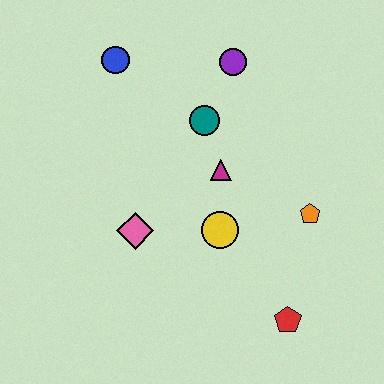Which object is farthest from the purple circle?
The red pentagon is farthest from the purple circle.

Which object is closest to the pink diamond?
The yellow circle is closest to the pink diamond.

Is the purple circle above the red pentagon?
Yes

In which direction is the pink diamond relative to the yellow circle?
The pink diamond is to the left of the yellow circle.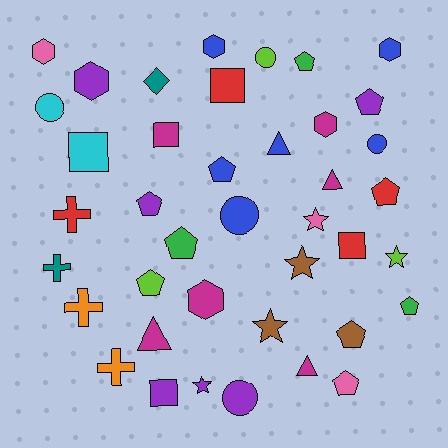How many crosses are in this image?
There are 4 crosses.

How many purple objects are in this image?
There are 6 purple objects.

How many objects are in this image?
There are 40 objects.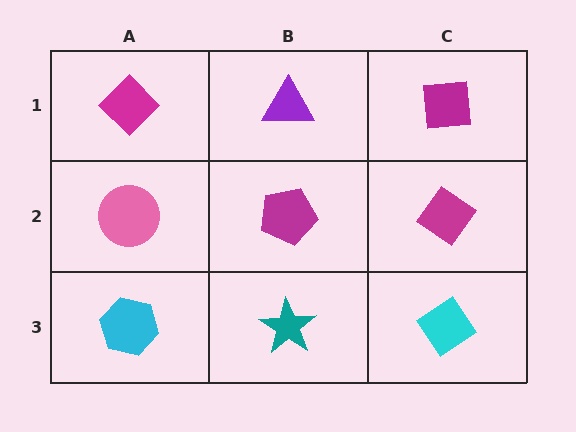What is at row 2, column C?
A magenta diamond.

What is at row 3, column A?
A cyan hexagon.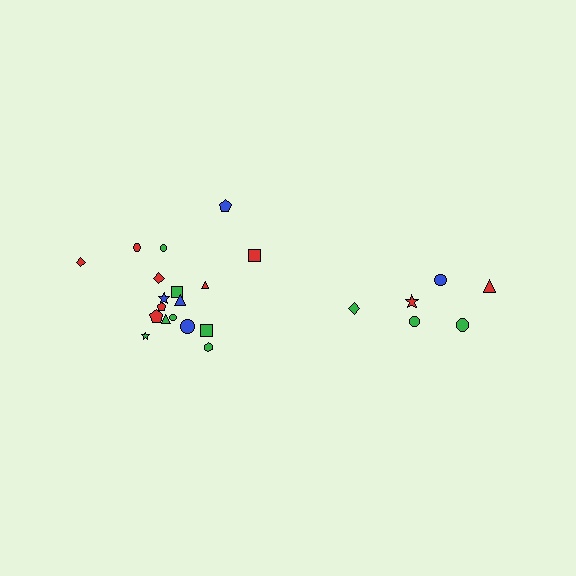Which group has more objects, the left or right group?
The left group.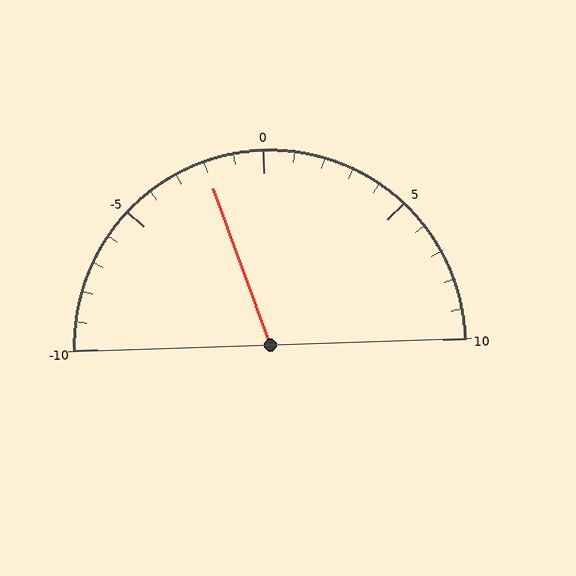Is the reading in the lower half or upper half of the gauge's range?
The reading is in the lower half of the range (-10 to 10).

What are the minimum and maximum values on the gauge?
The gauge ranges from -10 to 10.